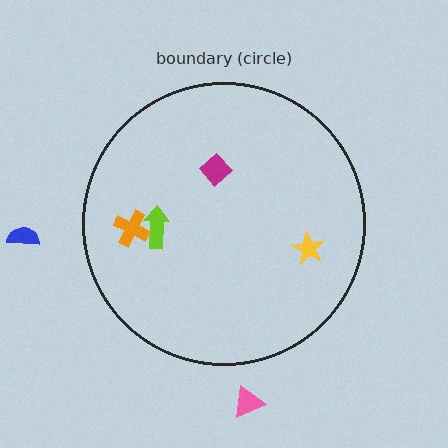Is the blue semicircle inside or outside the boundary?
Outside.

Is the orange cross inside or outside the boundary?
Inside.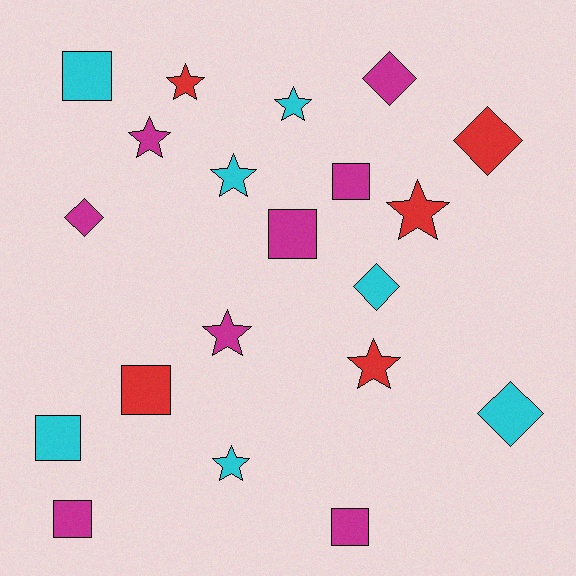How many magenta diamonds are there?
There are 2 magenta diamonds.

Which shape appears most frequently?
Star, with 8 objects.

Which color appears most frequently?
Magenta, with 8 objects.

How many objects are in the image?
There are 20 objects.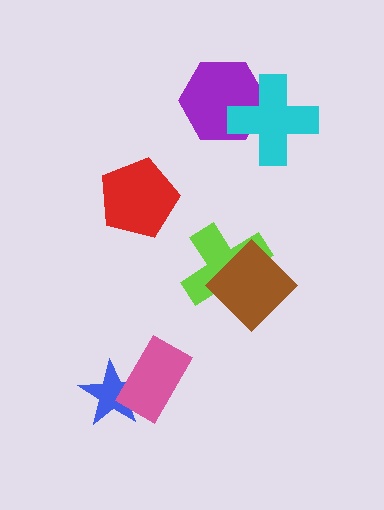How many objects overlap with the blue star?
1 object overlaps with the blue star.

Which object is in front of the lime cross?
The brown diamond is in front of the lime cross.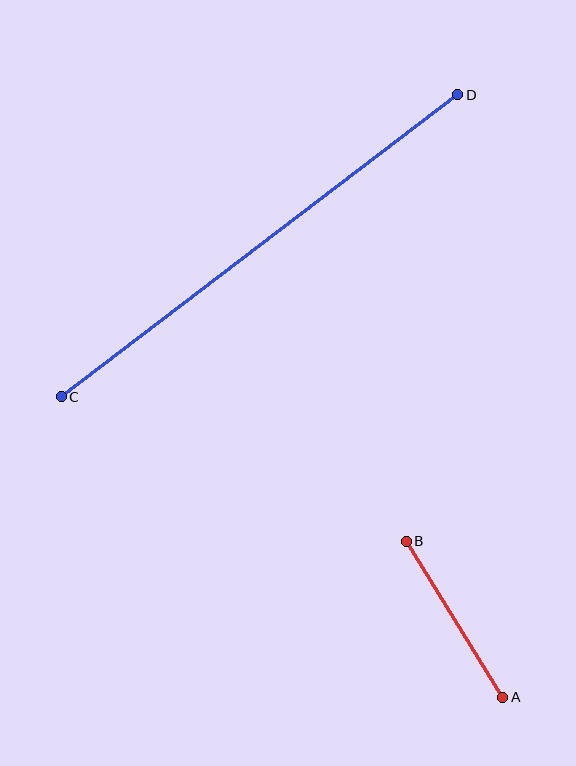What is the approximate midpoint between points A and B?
The midpoint is at approximately (454, 619) pixels.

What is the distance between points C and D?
The distance is approximately 499 pixels.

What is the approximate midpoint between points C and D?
The midpoint is at approximately (260, 246) pixels.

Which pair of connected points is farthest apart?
Points C and D are farthest apart.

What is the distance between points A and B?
The distance is approximately 183 pixels.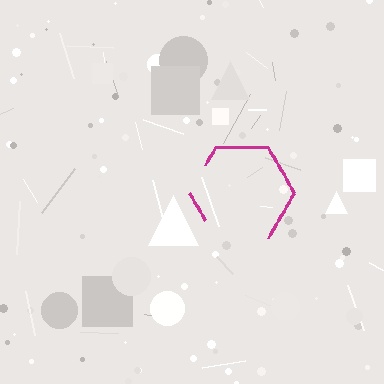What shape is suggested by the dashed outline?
The dashed outline suggests a hexagon.